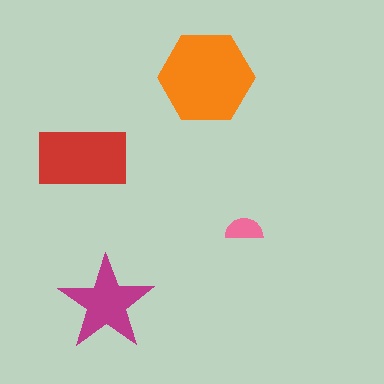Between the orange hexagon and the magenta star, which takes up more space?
The orange hexagon.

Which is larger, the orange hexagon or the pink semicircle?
The orange hexagon.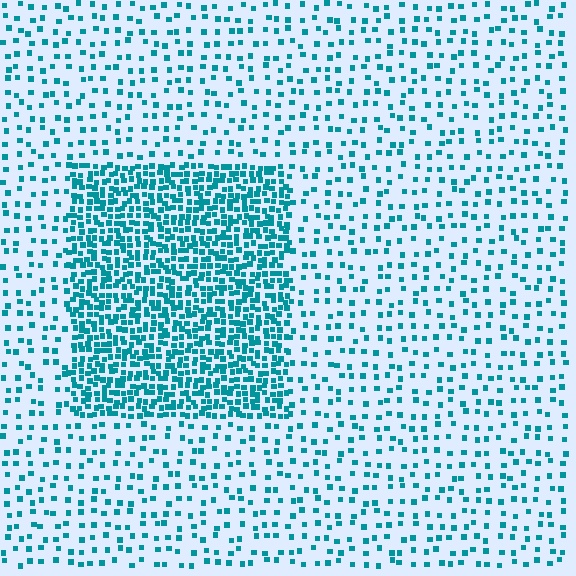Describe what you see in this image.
The image contains small teal elements arranged at two different densities. A rectangle-shaped region is visible where the elements are more densely packed than the surrounding area.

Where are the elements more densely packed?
The elements are more densely packed inside the rectangle boundary.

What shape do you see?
I see a rectangle.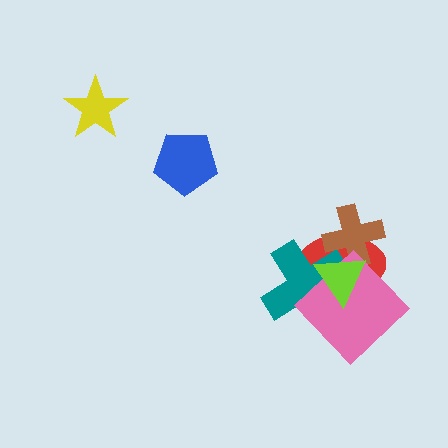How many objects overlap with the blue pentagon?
0 objects overlap with the blue pentagon.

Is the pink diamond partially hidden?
Yes, it is partially covered by another shape.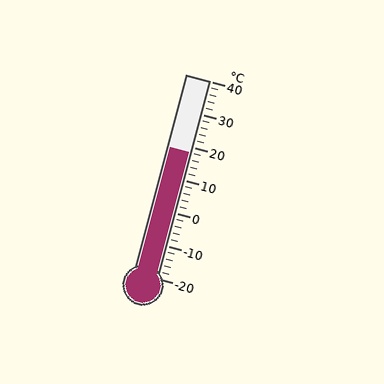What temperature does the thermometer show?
The thermometer shows approximately 18°C.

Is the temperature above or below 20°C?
The temperature is below 20°C.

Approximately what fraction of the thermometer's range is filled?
The thermometer is filled to approximately 65% of its range.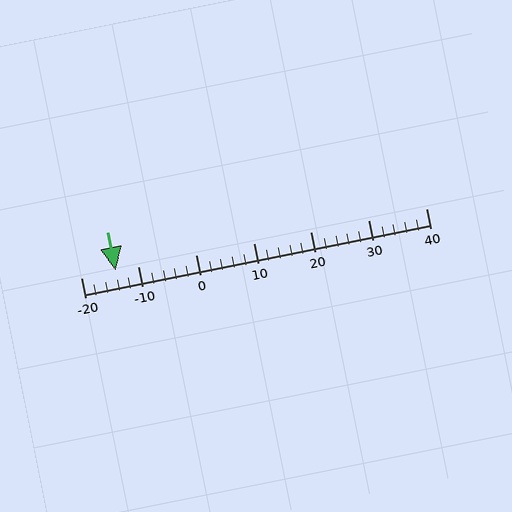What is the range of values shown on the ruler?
The ruler shows values from -20 to 40.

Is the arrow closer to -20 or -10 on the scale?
The arrow is closer to -10.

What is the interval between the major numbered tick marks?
The major tick marks are spaced 10 units apart.